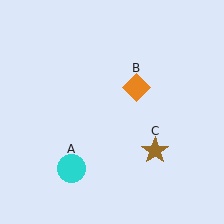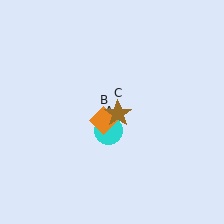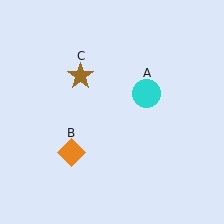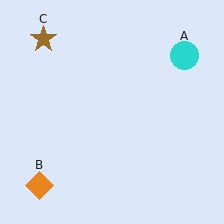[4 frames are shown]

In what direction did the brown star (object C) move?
The brown star (object C) moved up and to the left.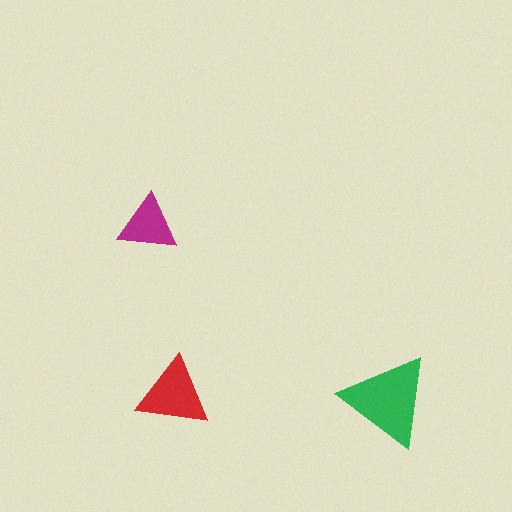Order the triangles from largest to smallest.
the green one, the red one, the magenta one.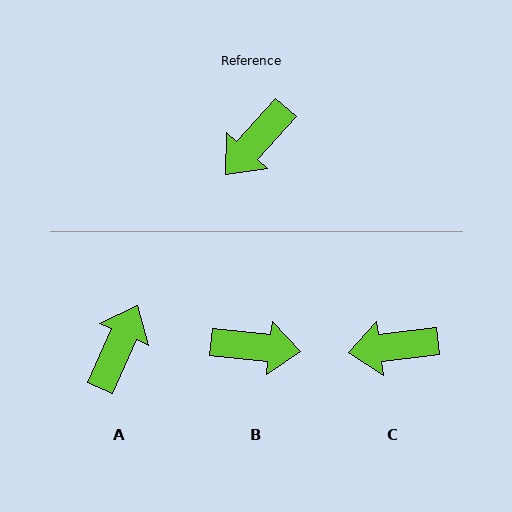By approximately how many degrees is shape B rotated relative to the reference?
Approximately 126 degrees counter-clockwise.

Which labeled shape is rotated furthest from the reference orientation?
A, about 162 degrees away.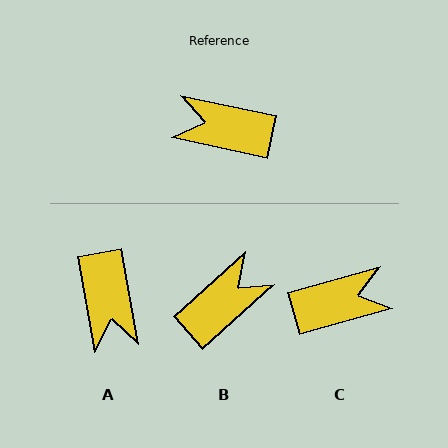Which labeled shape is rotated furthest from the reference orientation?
C, about 152 degrees away.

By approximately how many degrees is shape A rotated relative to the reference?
Approximately 112 degrees counter-clockwise.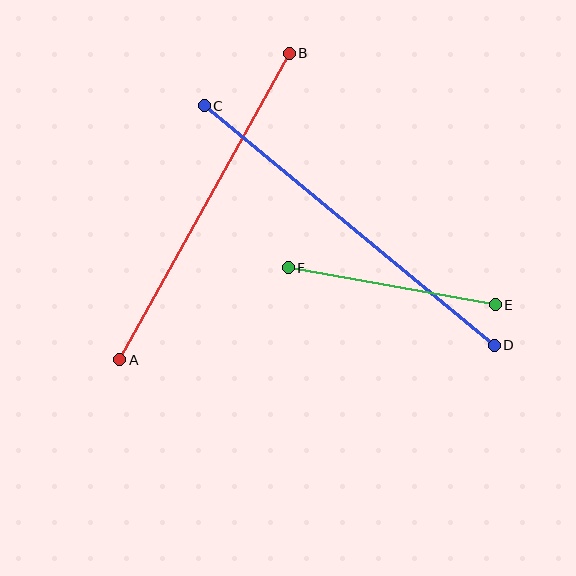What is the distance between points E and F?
The distance is approximately 211 pixels.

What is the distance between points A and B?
The distance is approximately 350 pixels.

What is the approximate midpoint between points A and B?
The midpoint is at approximately (204, 206) pixels.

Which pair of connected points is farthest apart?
Points C and D are farthest apart.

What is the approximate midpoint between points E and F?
The midpoint is at approximately (392, 286) pixels.